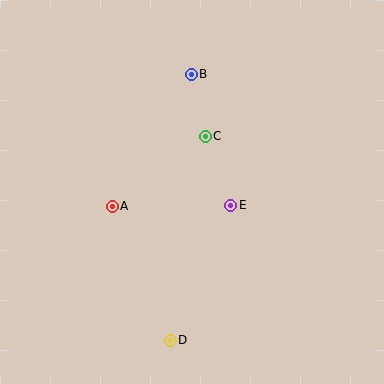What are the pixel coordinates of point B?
Point B is at (191, 74).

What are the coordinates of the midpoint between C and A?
The midpoint between C and A is at (159, 171).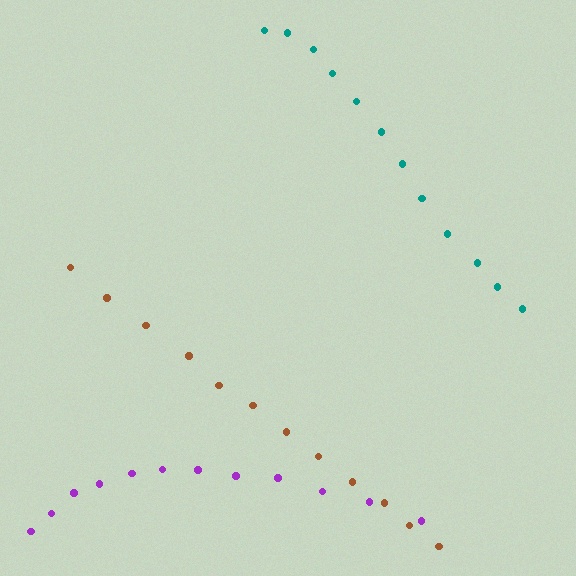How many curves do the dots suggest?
There are 3 distinct paths.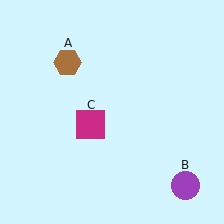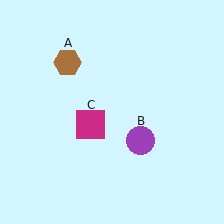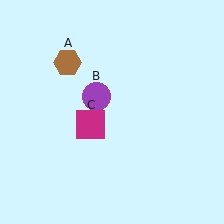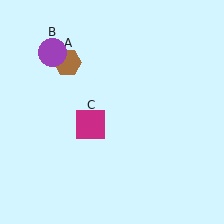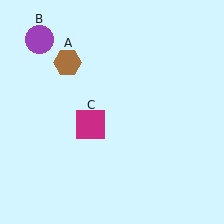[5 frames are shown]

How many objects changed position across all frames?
1 object changed position: purple circle (object B).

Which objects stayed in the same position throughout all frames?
Brown hexagon (object A) and magenta square (object C) remained stationary.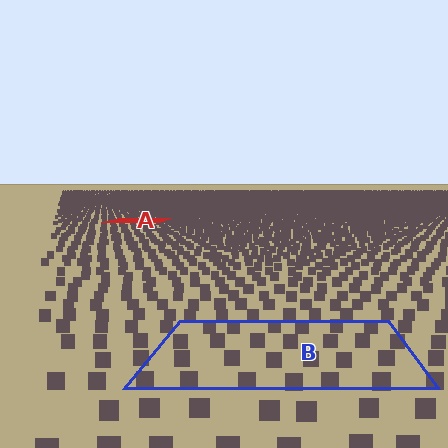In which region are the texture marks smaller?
The texture marks are smaller in region A, because it is farther away.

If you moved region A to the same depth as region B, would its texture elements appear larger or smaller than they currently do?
They would appear larger. At a closer depth, the same texture elements are projected at a bigger on-screen size.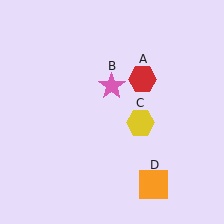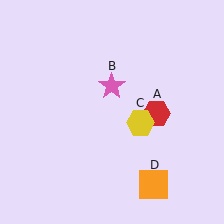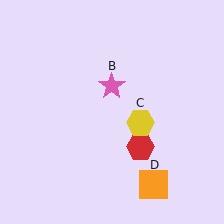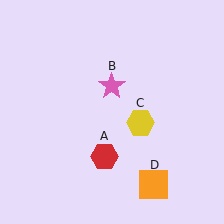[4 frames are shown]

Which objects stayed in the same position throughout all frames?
Pink star (object B) and yellow hexagon (object C) and orange square (object D) remained stationary.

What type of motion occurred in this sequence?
The red hexagon (object A) rotated clockwise around the center of the scene.